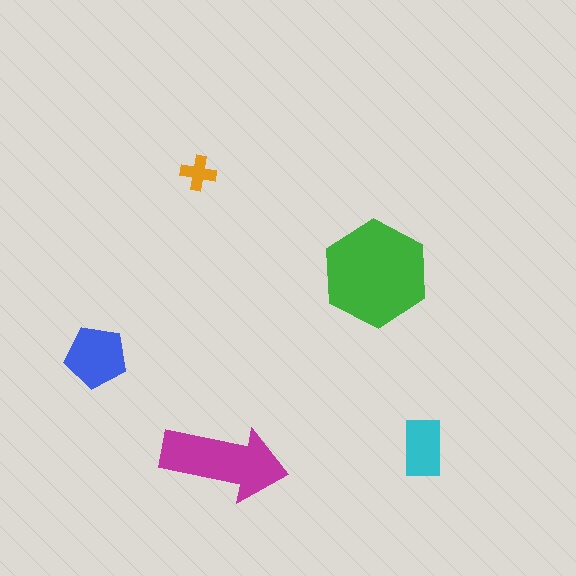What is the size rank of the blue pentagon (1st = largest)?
3rd.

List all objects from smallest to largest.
The orange cross, the cyan rectangle, the blue pentagon, the magenta arrow, the green hexagon.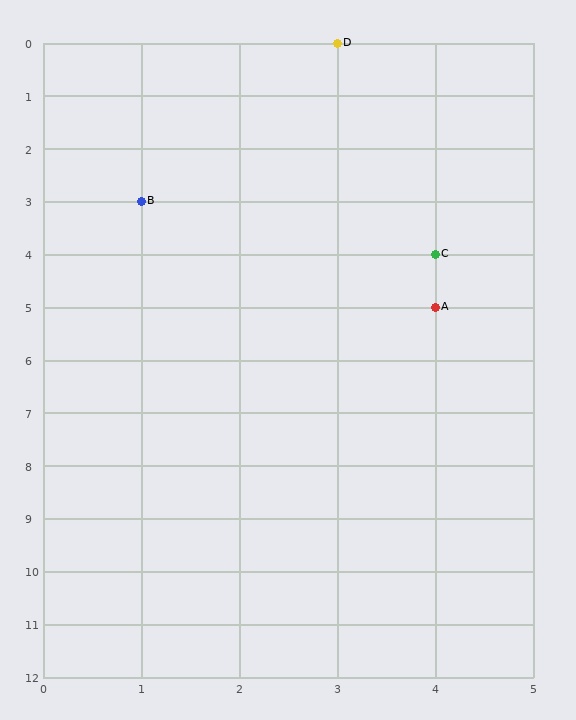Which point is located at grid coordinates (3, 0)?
Point D is at (3, 0).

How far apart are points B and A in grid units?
Points B and A are 3 columns and 2 rows apart (about 3.6 grid units diagonally).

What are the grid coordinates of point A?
Point A is at grid coordinates (4, 5).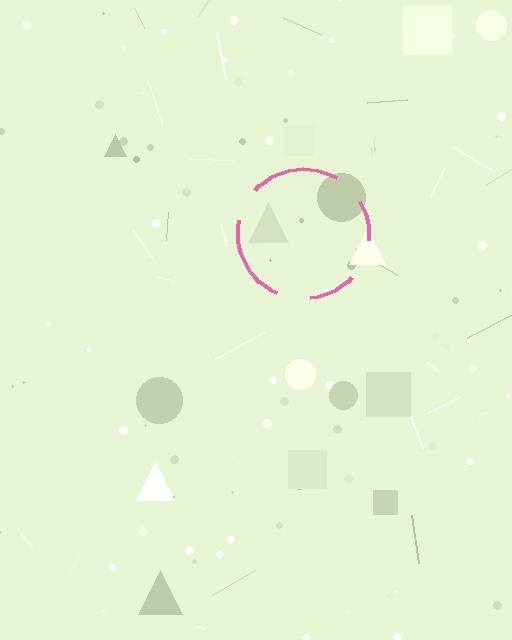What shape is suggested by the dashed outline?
The dashed outline suggests a circle.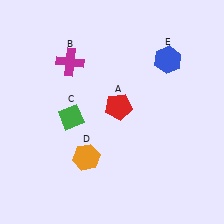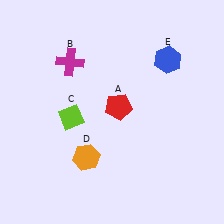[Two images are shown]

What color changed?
The diamond (C) changed from green in Image 1 to lime in Image 2.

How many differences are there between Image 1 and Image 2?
There is 1 difference between the two images.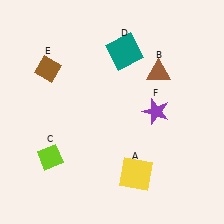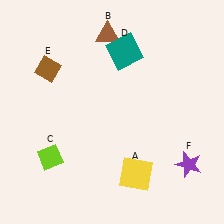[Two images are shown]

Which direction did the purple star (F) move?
The purple star (F) moved down.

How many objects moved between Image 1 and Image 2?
2 objects moved between the two images.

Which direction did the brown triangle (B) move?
The brown triangle (B) moved left.